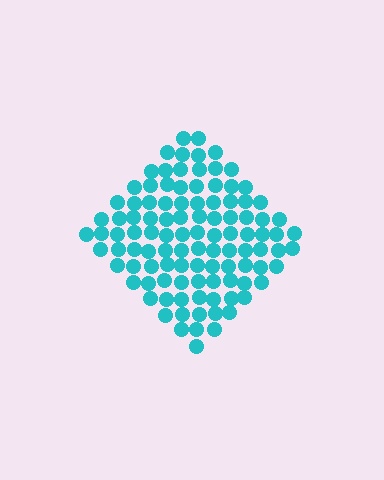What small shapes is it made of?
It is made of small circles.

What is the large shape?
The large shape is a diamond.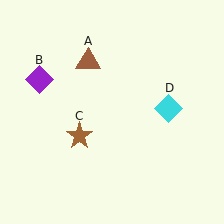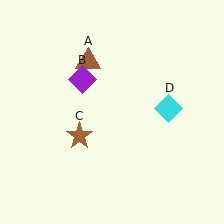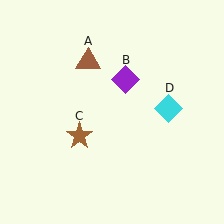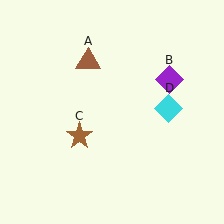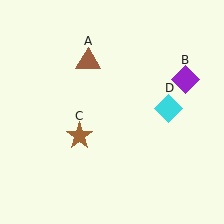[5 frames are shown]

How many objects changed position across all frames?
1 object changed position: purple diamond (object B).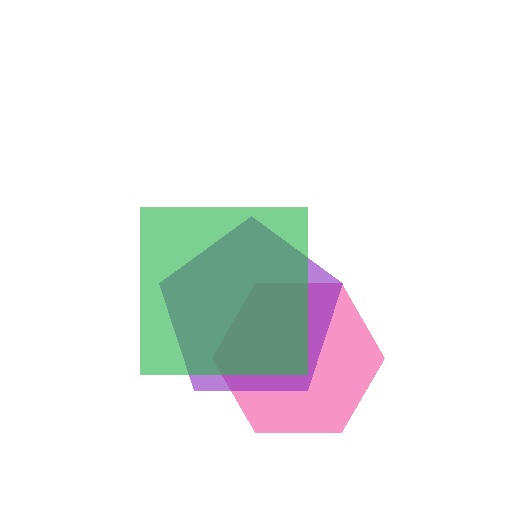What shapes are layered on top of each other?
The layered shapes are: a pink hexagon, a purple pentagon, a green square.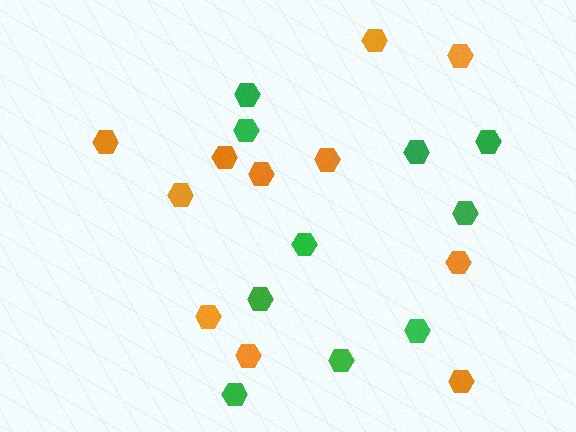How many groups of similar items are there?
There are 2 groups: one group of green hexagons (10) and one group of orange hexagons (11).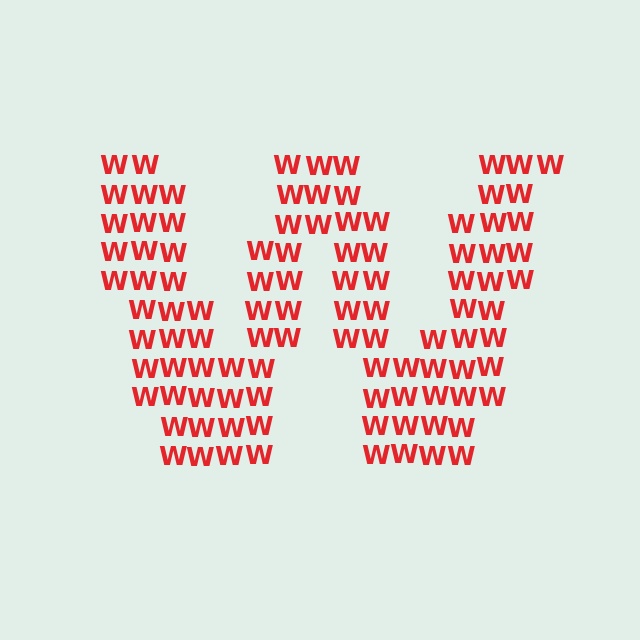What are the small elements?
The small elements are letter W's.